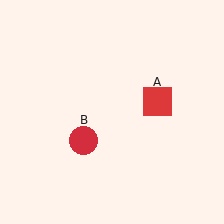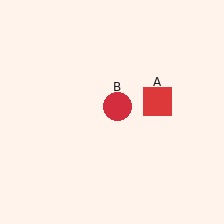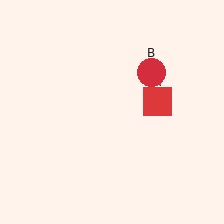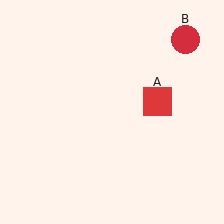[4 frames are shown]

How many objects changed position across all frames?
1 object changed position: red circle (object B).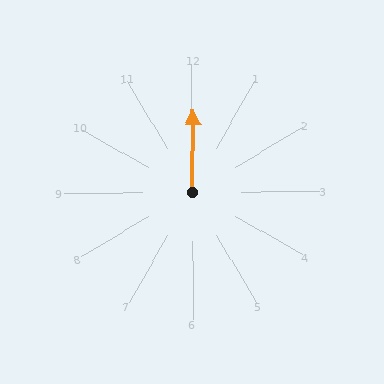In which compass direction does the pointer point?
North.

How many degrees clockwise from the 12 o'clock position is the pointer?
Approximately 1 degrees.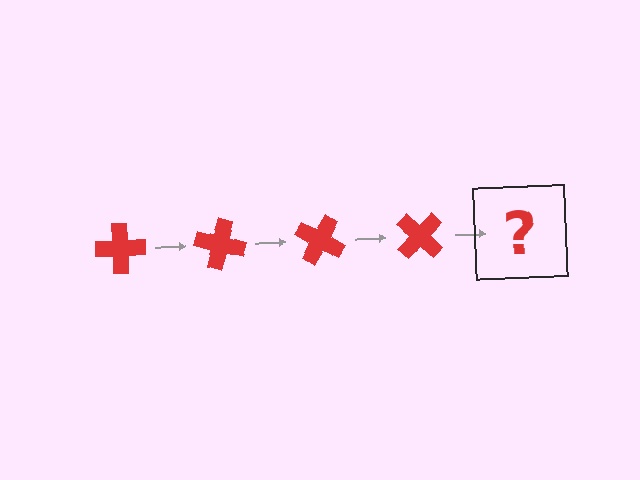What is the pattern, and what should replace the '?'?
The pattern is that the cross rotates 15 degrees each step. The '?' should be a red cross rotated 60 degrees.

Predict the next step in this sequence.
The next step is a red cross rotated 60 degrees.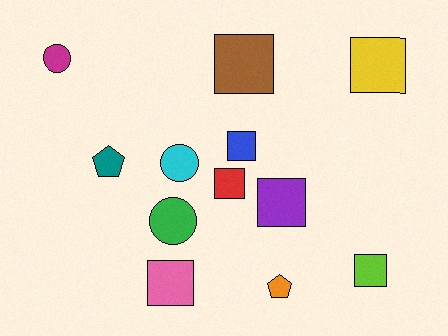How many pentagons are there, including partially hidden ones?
There are 2 pentagons.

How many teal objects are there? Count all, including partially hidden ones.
There is 1 teal object.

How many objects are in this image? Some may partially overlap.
There are 12 objects.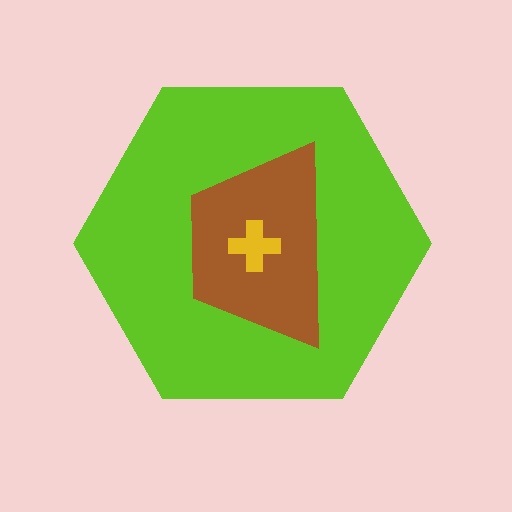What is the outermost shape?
The lime hexagon.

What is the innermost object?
The yellow cross.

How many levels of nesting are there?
3.